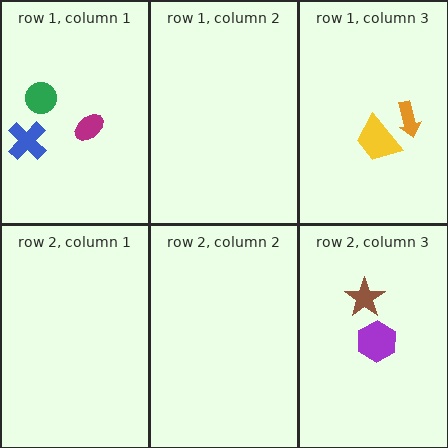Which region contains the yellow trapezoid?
The row 1, column 3 region.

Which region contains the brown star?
The row 2, column 3 region.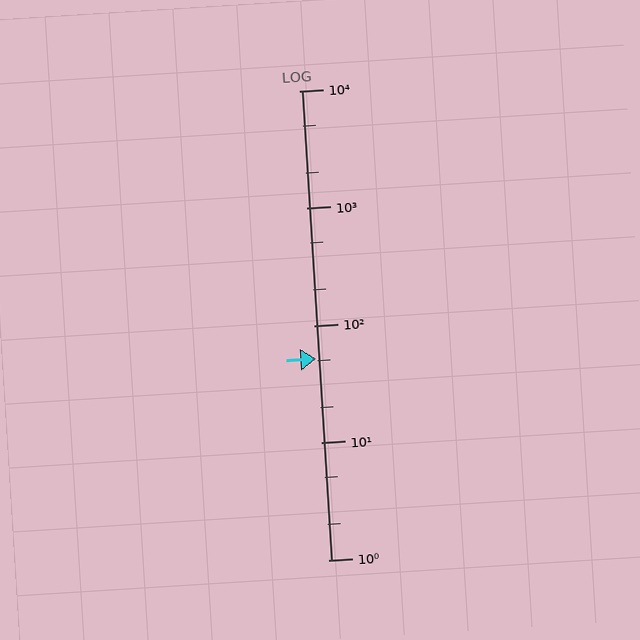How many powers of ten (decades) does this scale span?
The scale spans 4 decades, from 1 to 10000.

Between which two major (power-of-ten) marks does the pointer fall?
The pointer is between 10 and 100.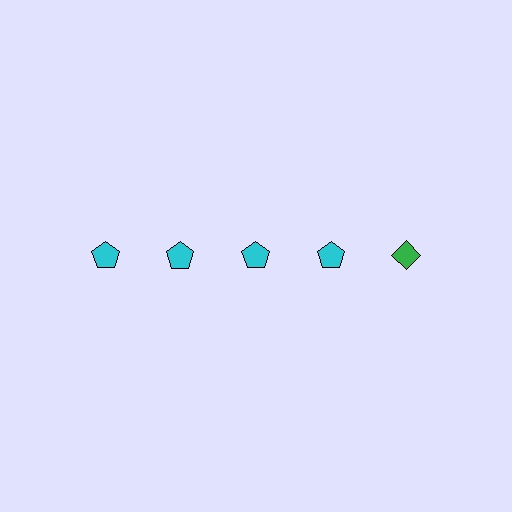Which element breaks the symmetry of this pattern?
The green diamond in the top row, rightmost column breaks the symmetry. All other shapes are cyan pentagons.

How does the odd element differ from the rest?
It differs in both color (green instead of cyan) and shape (diamond instead of pentagon).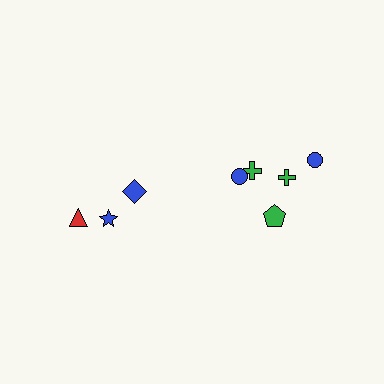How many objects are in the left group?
There are 3 objects.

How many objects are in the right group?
There are 5 objects.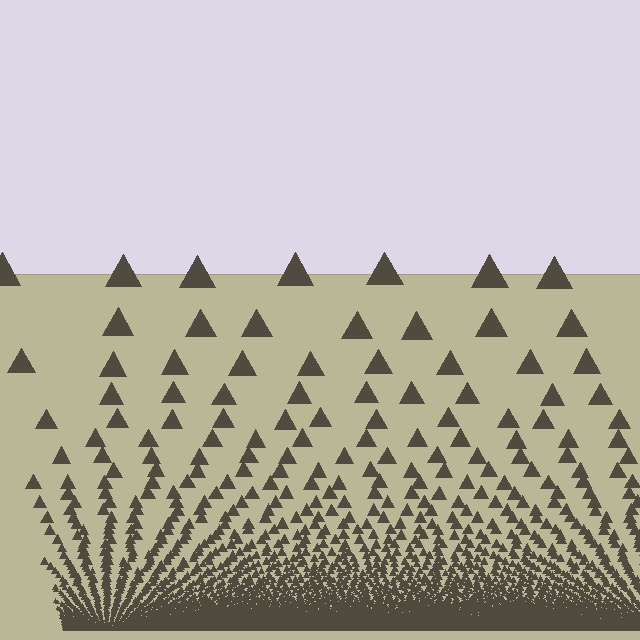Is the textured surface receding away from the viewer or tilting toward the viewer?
The surface appears to tilt toward the viewer. Texture elements get larger and sparser toward the top.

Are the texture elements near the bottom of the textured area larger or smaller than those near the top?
Smaller. The gradient is inverted — elements near the bottom are smaller and denser.